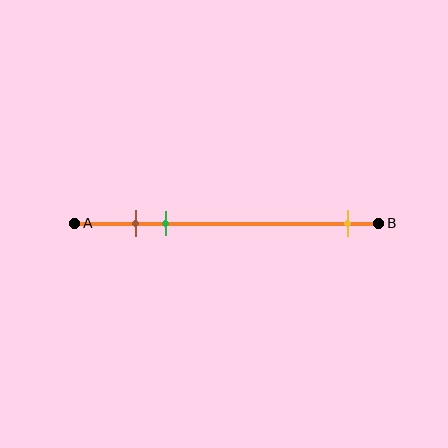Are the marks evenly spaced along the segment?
No, the marks are not evenly spaced.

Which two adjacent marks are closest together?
The brown and green marks are the closest adjacent pair.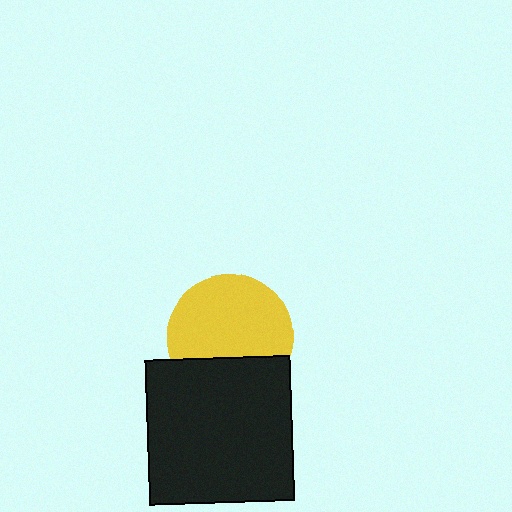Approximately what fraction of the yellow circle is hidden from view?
Roughly 31% of the yellow circle is hidden behind the black square.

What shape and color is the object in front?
The object in front is a black square.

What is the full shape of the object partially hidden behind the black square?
The partially hidden object is a yellow circle.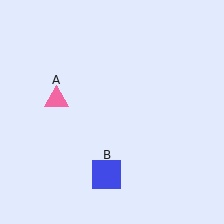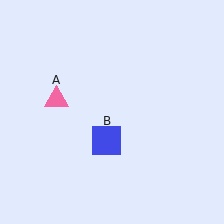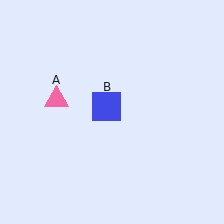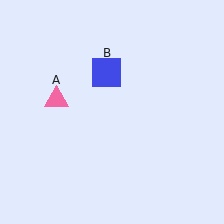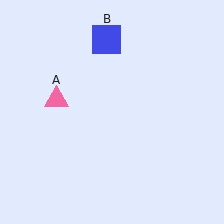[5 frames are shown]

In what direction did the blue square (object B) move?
The blue square (object B) moved up.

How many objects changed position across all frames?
1 object changed position: blue square (object B).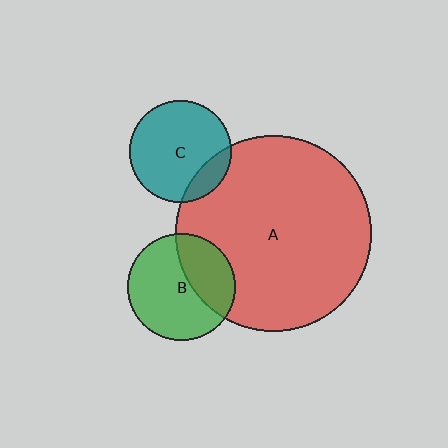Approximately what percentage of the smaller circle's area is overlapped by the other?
Approximately 15%.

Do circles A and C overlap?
Yes.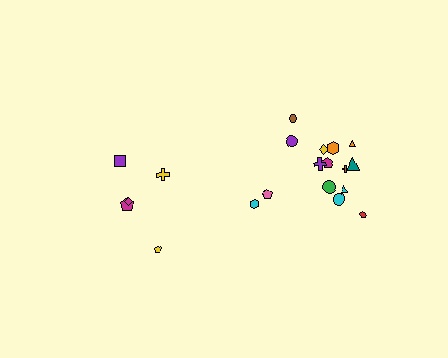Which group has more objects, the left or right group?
The right group.